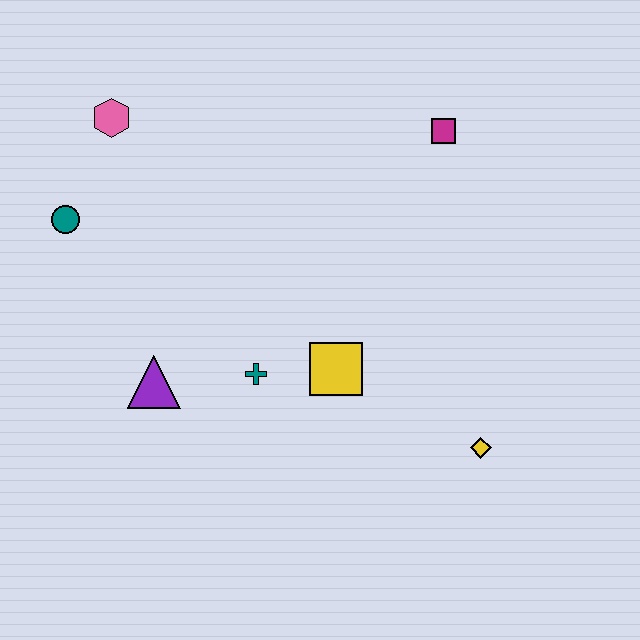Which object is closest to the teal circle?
The pink hexagon is closest to the teal circle.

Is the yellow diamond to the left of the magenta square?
No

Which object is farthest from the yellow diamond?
The pink hexagon is farthest from the yellow diamond.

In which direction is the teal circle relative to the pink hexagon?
The teal circle is below the pink hexagon.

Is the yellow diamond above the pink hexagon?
No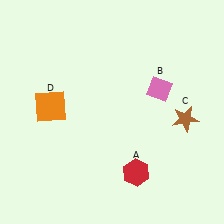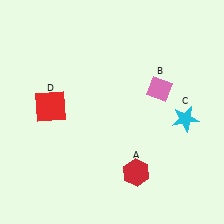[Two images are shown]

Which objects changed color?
C changed from brown to cyan. D changed from orange to red.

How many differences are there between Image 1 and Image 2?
There are 2 differences between the two images.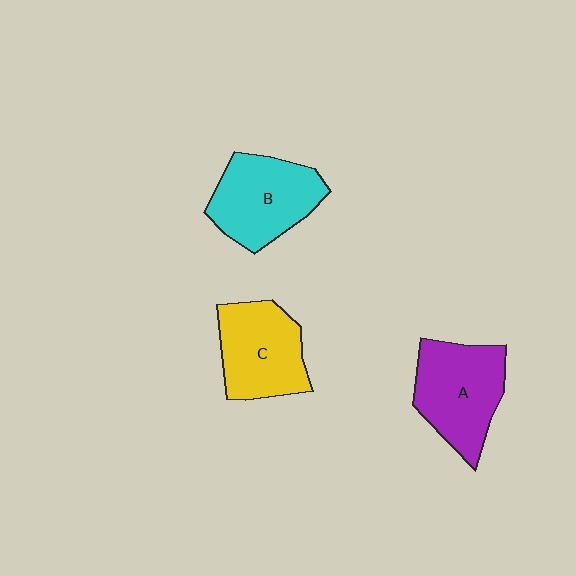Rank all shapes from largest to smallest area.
From largest to smallest: A (purple), B (cyan), C (yellow).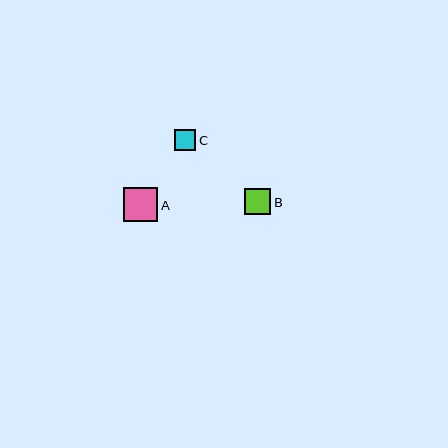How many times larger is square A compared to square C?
Square A is approximately 1.6 times the size of square C.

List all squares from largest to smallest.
From largest to smallest: A, B, C.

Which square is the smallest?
Square C is the smallest with a size of approximately 21 pixels.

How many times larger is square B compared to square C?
Square B is approximately 1.2 times the size of square C.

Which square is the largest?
Square A is the largest with a size of approximately 34 pixels.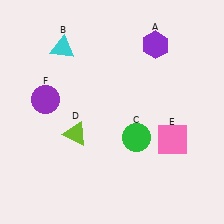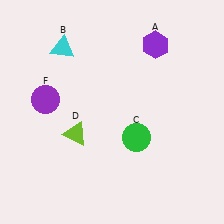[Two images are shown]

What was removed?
The pink square (E) was removed in Image 2.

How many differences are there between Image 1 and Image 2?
There is 1 difference between the two images.